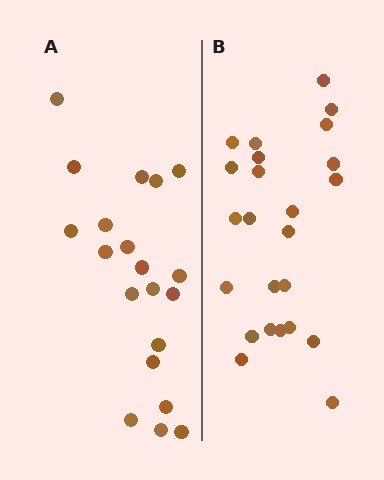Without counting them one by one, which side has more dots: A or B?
Region B (the right region) has more dots.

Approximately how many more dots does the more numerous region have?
Region B has about 4 more dots than region A.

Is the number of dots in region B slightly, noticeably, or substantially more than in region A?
Region B has only slightly more — the two regions are fairly close. The ratio is roughly 1.2 to 1.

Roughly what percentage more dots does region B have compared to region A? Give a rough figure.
About 20% more.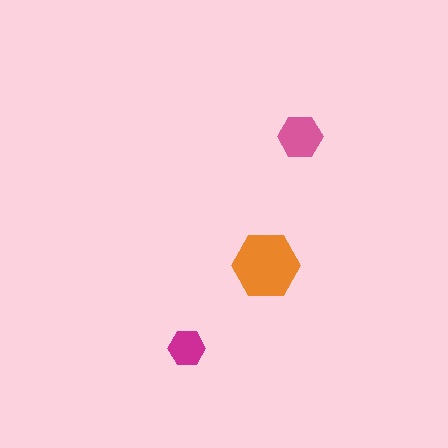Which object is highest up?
The pink hexagon is topmost.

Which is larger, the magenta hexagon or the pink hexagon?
The pink one.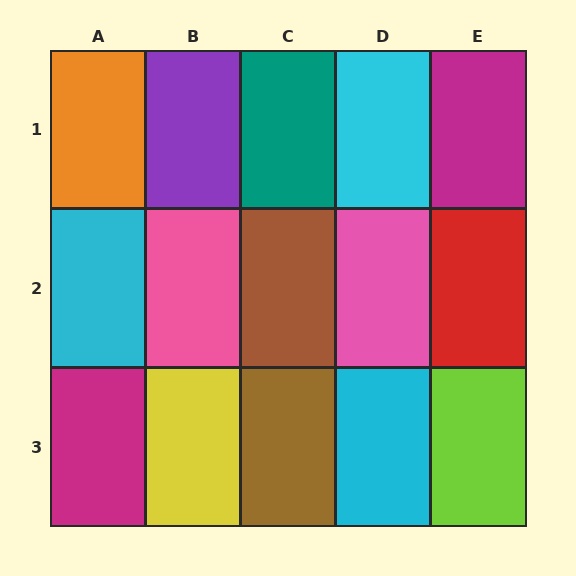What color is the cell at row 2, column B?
Pink.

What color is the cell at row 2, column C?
Brown.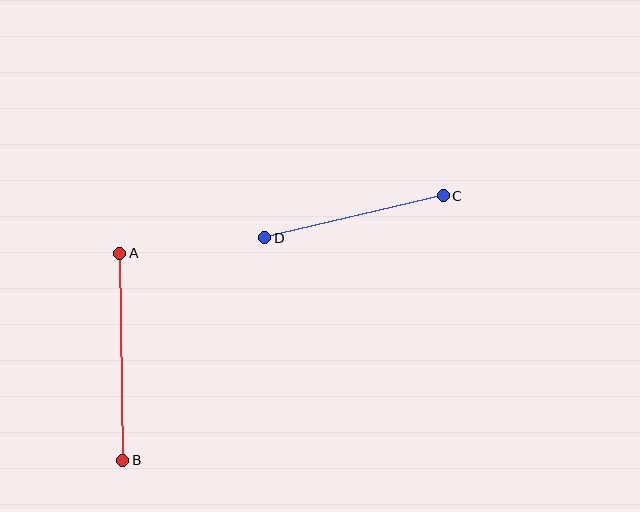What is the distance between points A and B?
The distance is approximately 207 pixels.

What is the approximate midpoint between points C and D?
The midpoint is at approximately (354, 217) pixels.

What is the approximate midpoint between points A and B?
The midpoint is at approximately (121, 357) pixels.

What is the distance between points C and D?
The distance is approximately 183 pixels.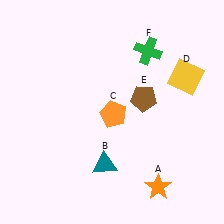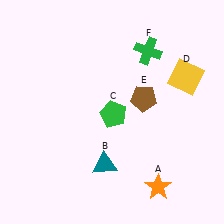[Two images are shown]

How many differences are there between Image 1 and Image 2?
There is 1 difference between the two images.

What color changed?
The pentagon (C) changed from orange in Image 1 to green in Image 2.